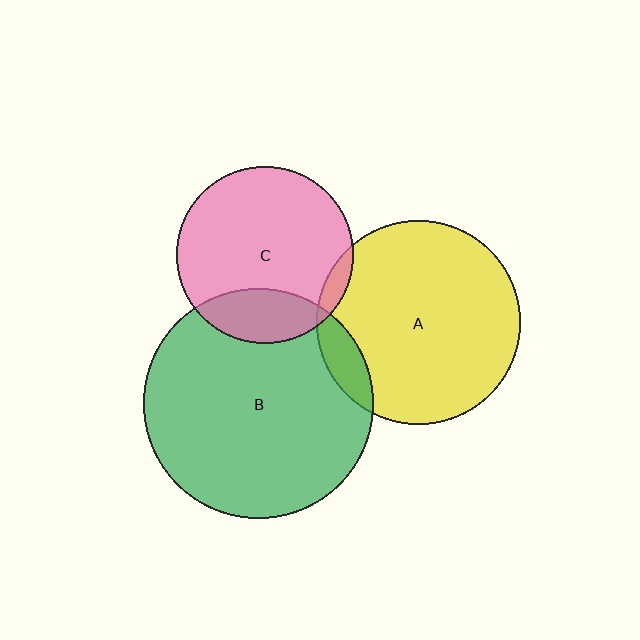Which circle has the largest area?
Circle B (green).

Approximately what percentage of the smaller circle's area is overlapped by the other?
Approximately 10%.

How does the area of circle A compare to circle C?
Approximately 1.3 times.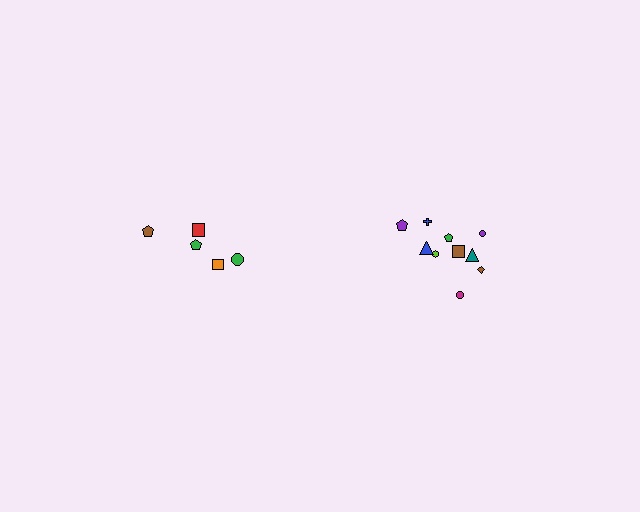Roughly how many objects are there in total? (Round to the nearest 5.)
Roughly 15 objects in total.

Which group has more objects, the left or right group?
The right group.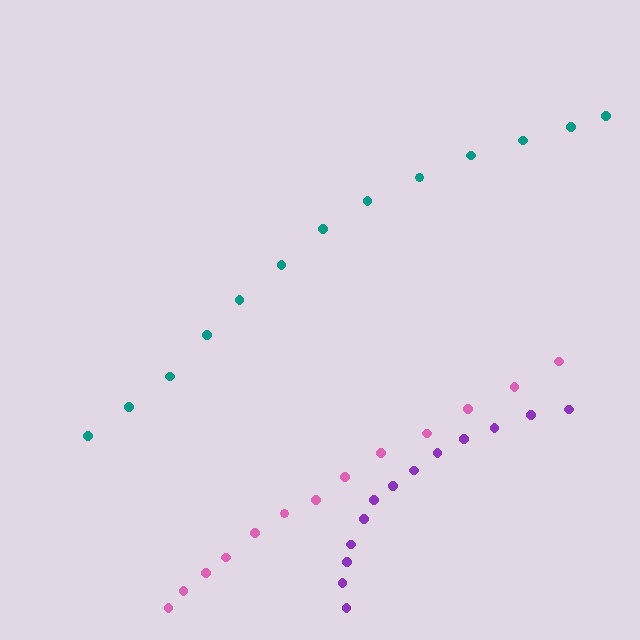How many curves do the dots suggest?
There are 3 distinct paths.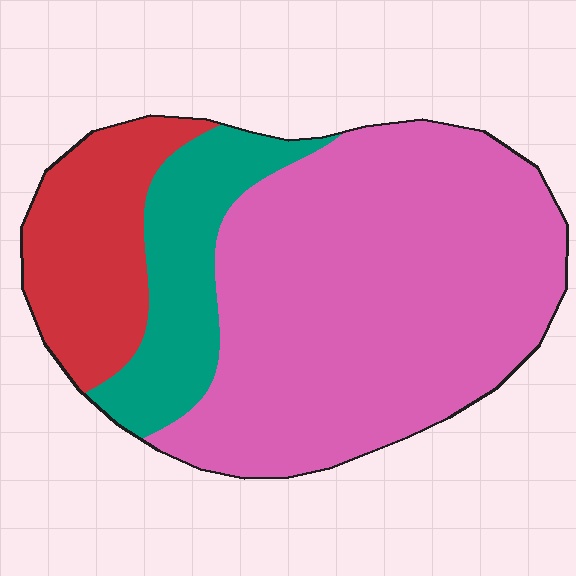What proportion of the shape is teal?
Teal covers around 15% of the shape.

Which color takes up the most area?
Pink, at roughly 65%.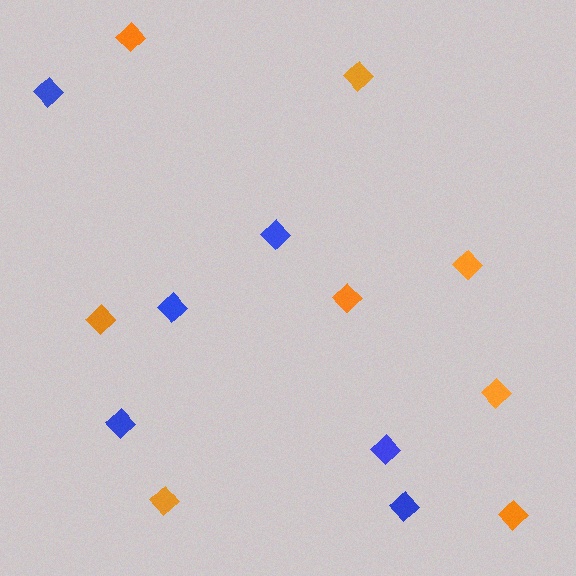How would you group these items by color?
There are 2 groups: one group of orange diamonds (8) and one group of blue diamonds (6).